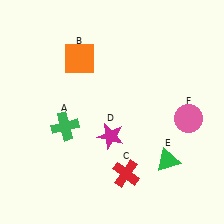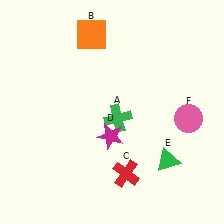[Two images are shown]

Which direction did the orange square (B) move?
The orange square (B) moved up.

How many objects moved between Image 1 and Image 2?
2 objects moved between the two images.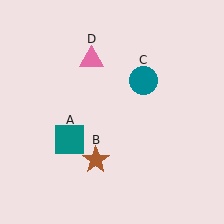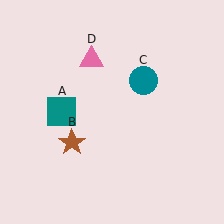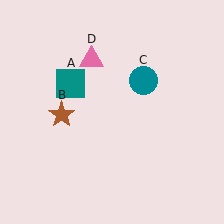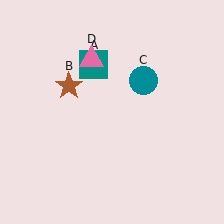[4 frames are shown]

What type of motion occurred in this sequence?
The teal square (object A), brown star (object B) rotated clockwise around the center of the scene.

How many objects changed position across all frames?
2 objects changed position: teal square (object A), brown star (object B).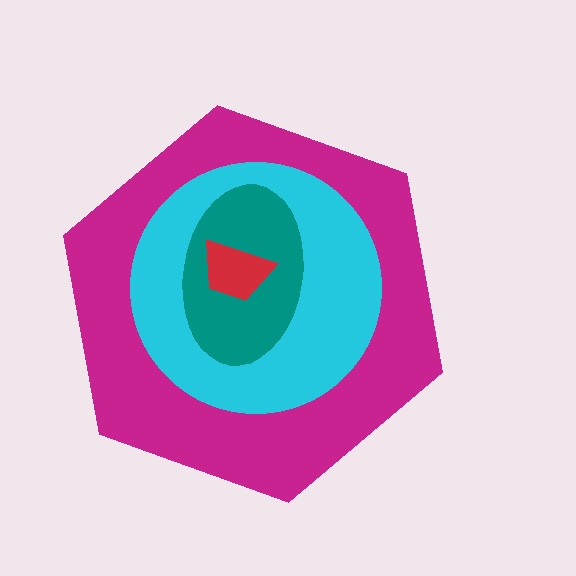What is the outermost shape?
The magenta hexagon.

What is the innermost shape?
The red trapezoid.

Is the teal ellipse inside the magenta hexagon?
Yes.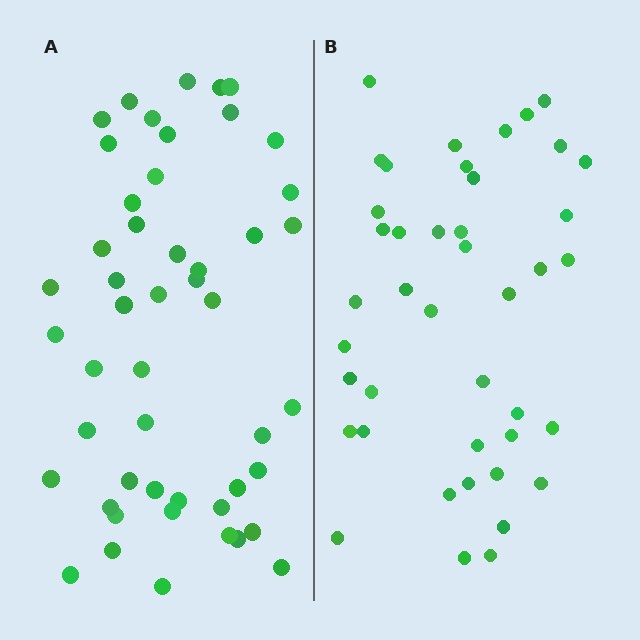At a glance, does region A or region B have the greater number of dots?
Region A (the left region) has more dots.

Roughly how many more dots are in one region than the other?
Region A has roughly 8 or so more dots than region B.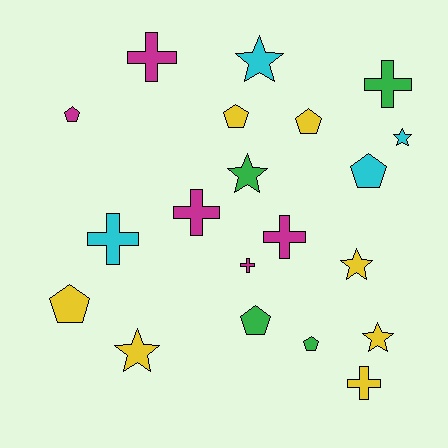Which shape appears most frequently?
Cross, with 7 objects.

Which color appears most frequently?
Yellow, with 7 objects.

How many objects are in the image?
There are 20 objects.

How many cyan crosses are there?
There is 1 cyan cross.